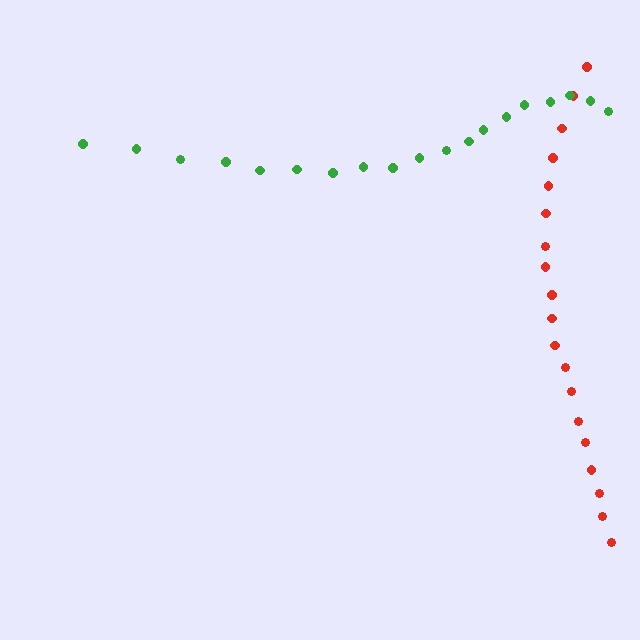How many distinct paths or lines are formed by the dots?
There are 2 distinct paths.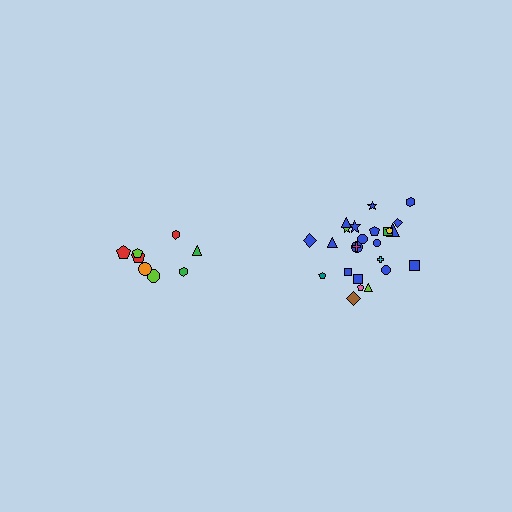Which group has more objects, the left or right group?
The right group.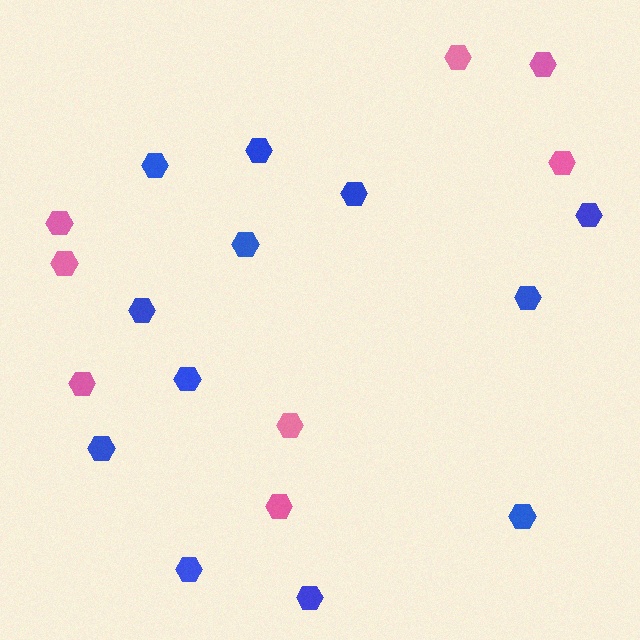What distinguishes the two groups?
There are 2 groups: one group of blue hexagons (12) and one group of pink hexagons (8).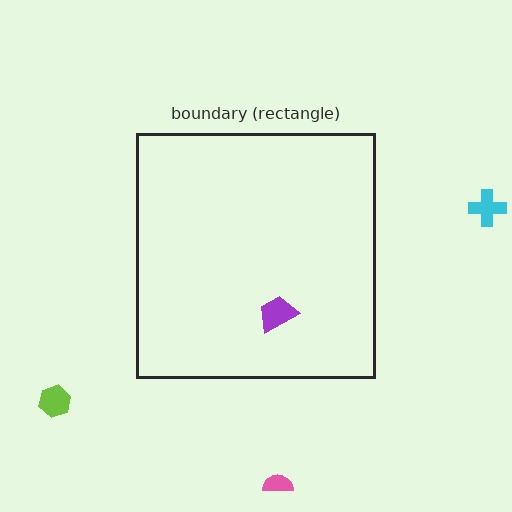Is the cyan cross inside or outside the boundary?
Outside.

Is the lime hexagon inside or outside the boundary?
Outside.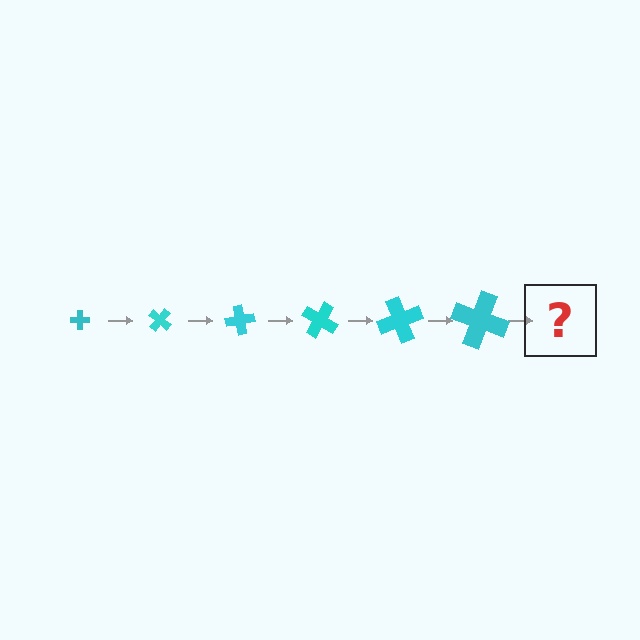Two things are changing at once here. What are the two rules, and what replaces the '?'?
The two rules are that the cross grows larger each step and it rotates 40 degrees each step. The '?' should be a cross, larger than the previous one and rotated 240 degrees from the start.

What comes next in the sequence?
The next element should be a cross, larger than the previous one and rotated 240 degrees from the start.